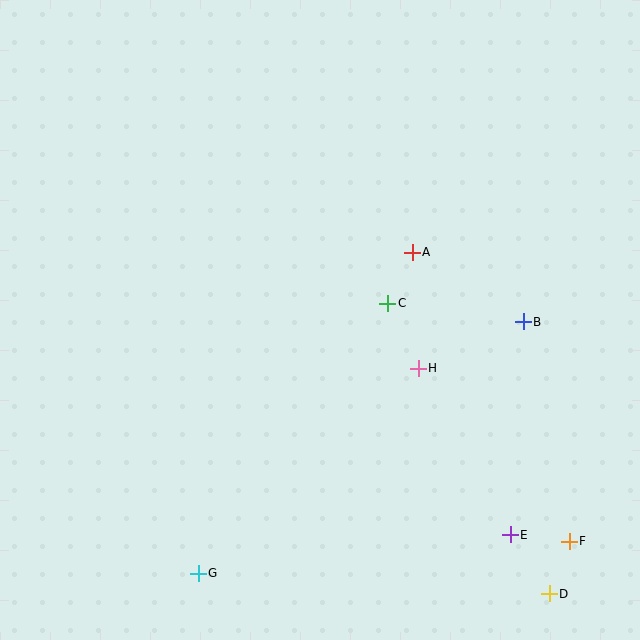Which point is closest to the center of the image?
Point C at (388, 303) is closest to the center.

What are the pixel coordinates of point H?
Point H is at (418, 368).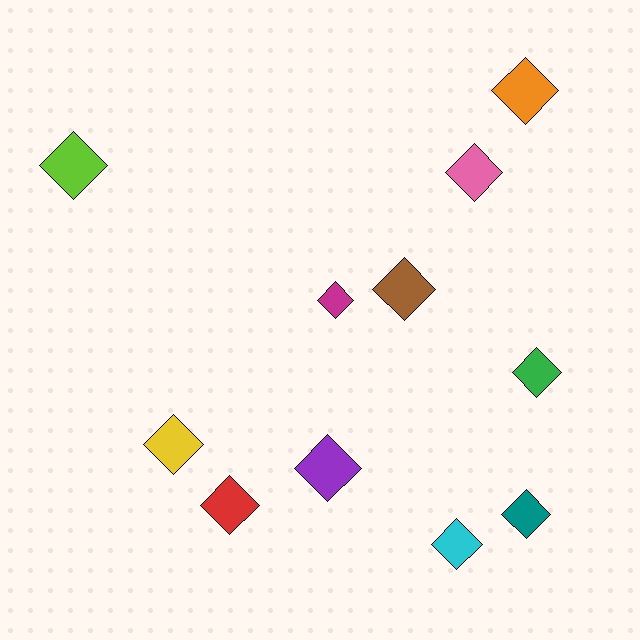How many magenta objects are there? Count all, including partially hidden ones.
There is 1 magenta object.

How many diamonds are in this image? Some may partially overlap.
There are 11 diamonds.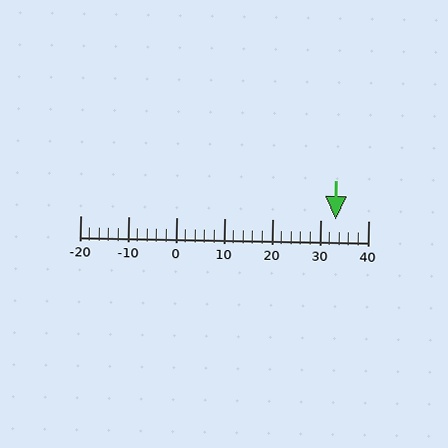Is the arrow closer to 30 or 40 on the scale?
The arrow is closer to 30.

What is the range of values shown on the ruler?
The ruler shows values from -20 to 40.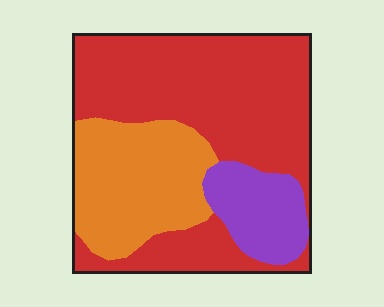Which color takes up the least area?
Purple, at roughly 15%.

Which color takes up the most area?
Red, at roughly 60%.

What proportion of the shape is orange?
Orange takes up about one quarter (1/4) of the shape.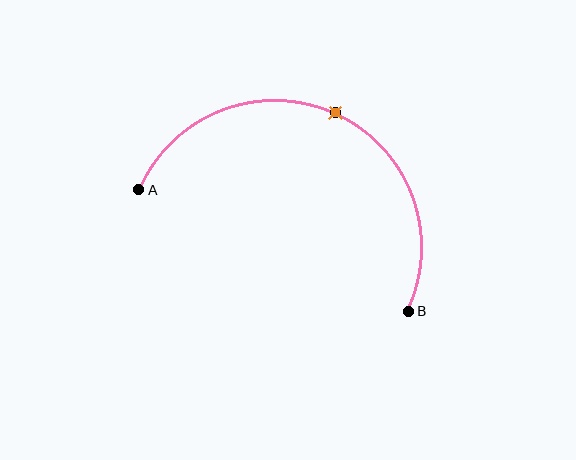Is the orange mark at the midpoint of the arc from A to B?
Yes. The orange mark lies on the arc at equal arc-length from both A and B — it is the arc midpoint.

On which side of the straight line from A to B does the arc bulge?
The arc bulges above the straight line connecting A and B.